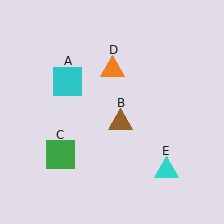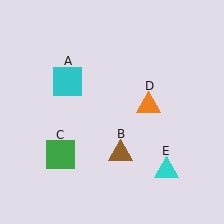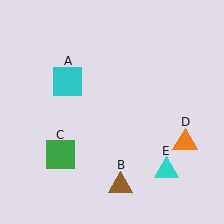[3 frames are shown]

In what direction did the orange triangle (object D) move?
The orange triangle (object D) moved down and to the right.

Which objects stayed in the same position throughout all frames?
Cyan square (object A) and green square (object C) and cyan triangle (object E) remained stationary.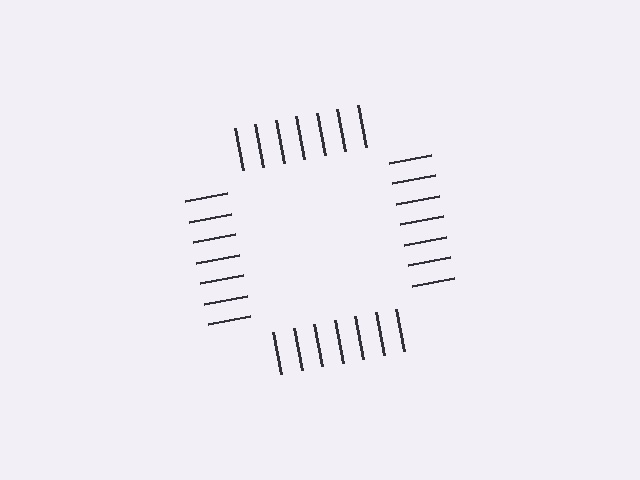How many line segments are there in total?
28 — 7 along each of the 4 edges.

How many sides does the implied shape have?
4 sides — the line-ends trace a square.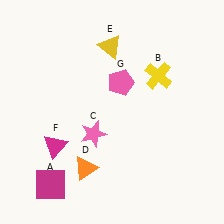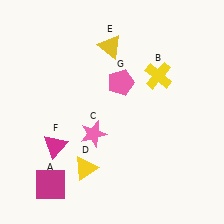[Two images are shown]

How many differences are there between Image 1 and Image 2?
There is 1 difference between the two images.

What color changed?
The triangle (D) changed from orange in Image 1 to yellow in Image 2.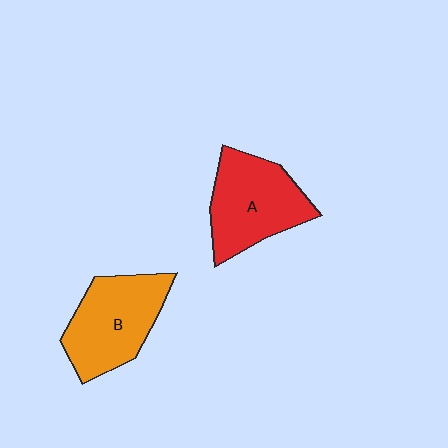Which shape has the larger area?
Shape A (red).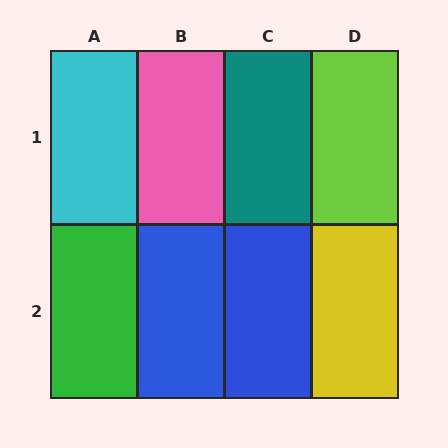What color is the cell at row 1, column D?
Lime.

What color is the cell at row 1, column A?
Cyan.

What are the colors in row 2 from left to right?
Green, blue, blue, yellow.